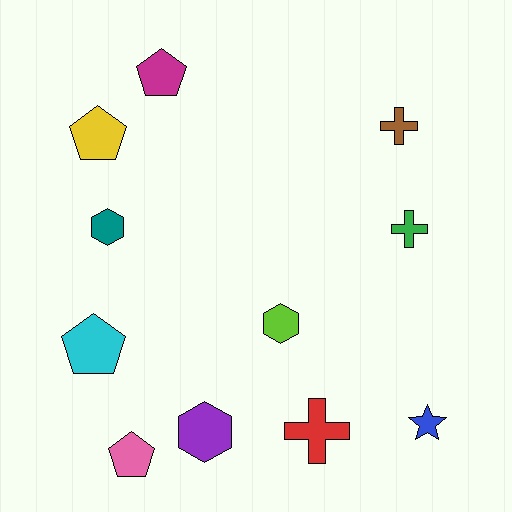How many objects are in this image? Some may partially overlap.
There are 11 objects.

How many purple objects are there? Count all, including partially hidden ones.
There is 1 purple object.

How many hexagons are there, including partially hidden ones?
There are 3 hexagons.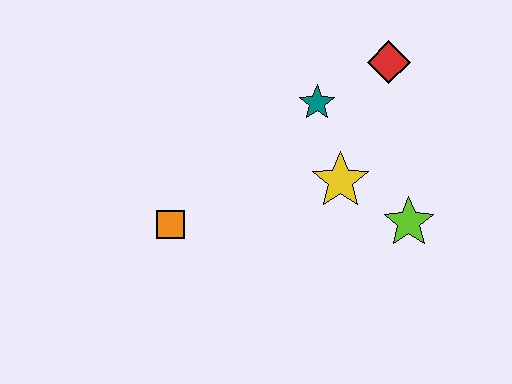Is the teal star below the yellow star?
No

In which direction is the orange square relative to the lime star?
The orange square is to the left of the lime star.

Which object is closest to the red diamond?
The teal star is closest to the red diamond.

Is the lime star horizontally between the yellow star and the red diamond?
No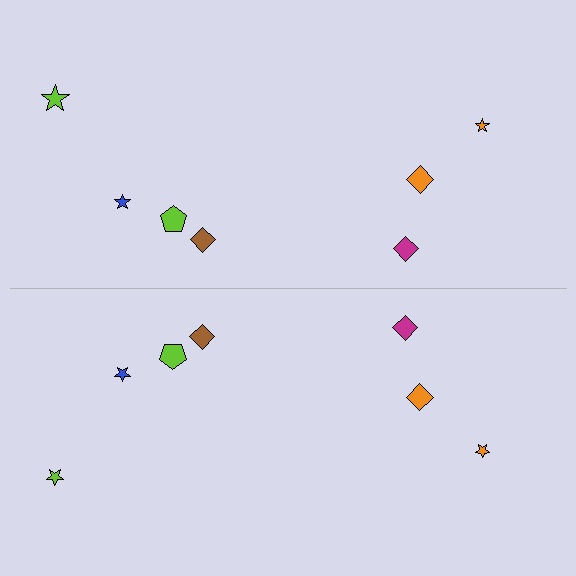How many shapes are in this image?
There are 14 shapes in this image.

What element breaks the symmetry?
The lime star on the bottom side has a different size than its mirror counterpart.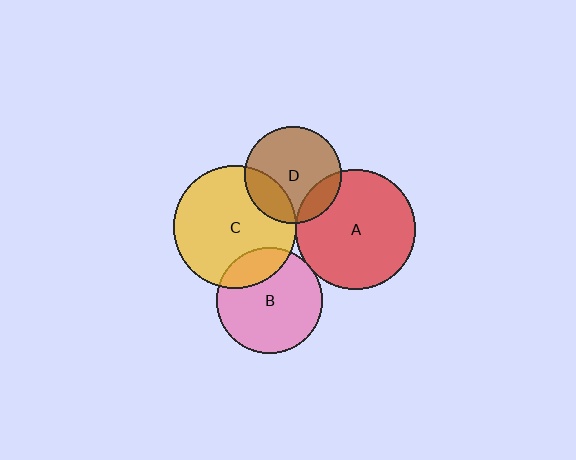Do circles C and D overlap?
Yes.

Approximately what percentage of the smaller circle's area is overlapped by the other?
Approximately 25%.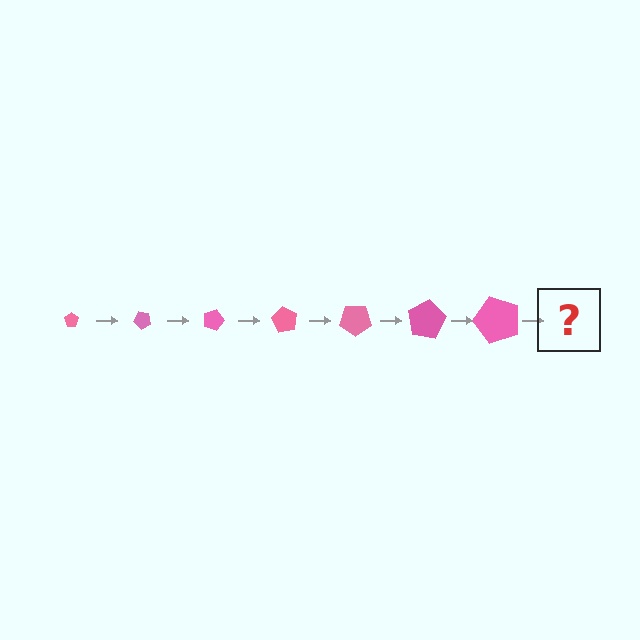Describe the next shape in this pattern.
It should be a pentagon, larger than the previous one and rotated 315 degrees from the start.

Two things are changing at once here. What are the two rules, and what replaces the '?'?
The two rules are that the pentagon grows larger each step and it rotates 45 degrees each step. The '?' should be a pentagon, larger than the previous one and rotated 315 degrees from the start.